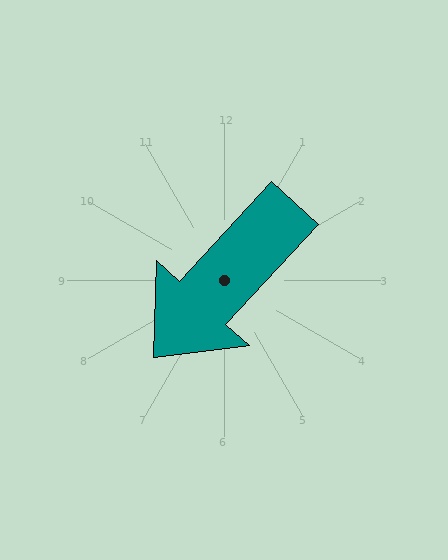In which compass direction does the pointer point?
Southwest.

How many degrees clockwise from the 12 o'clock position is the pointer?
Approximately 223 degrees.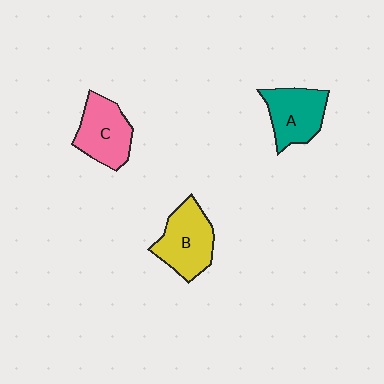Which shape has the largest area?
Shape B (yellow).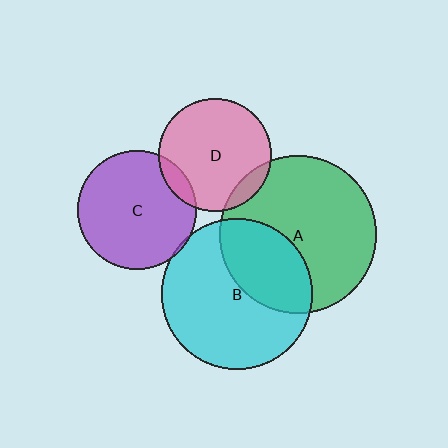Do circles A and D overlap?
Yes.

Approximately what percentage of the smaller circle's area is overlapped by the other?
Approximately 10%.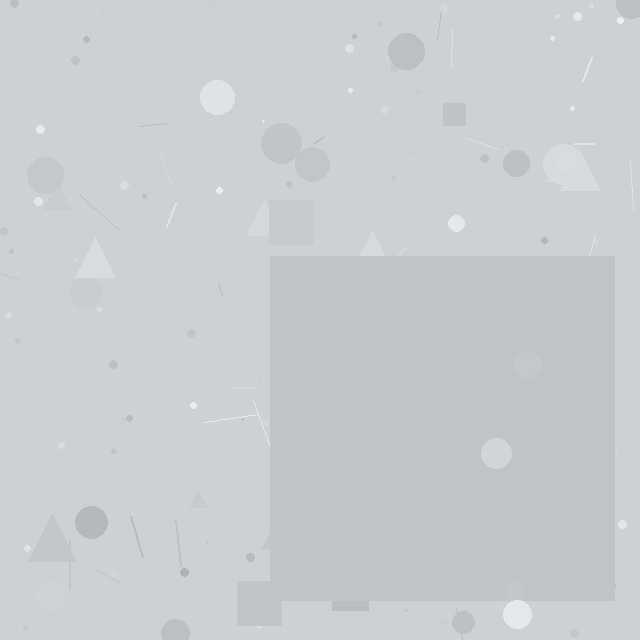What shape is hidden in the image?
A square is hidden in the image.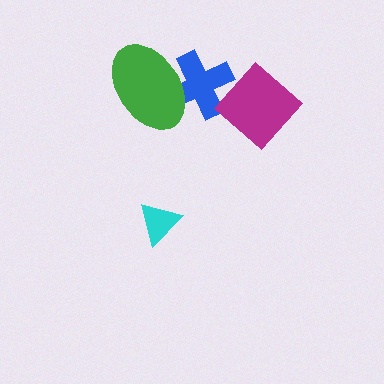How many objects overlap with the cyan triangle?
0 objects overlap with the cyan triangle.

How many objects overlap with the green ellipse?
1 object overlaps with the green ellipse.